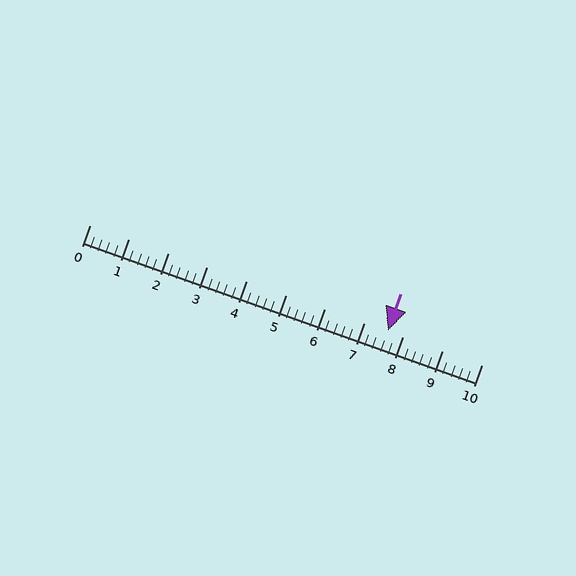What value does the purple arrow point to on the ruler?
The purple arrow points to approximately 7.6.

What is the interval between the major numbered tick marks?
The major tick marks are spaced 1 units apart.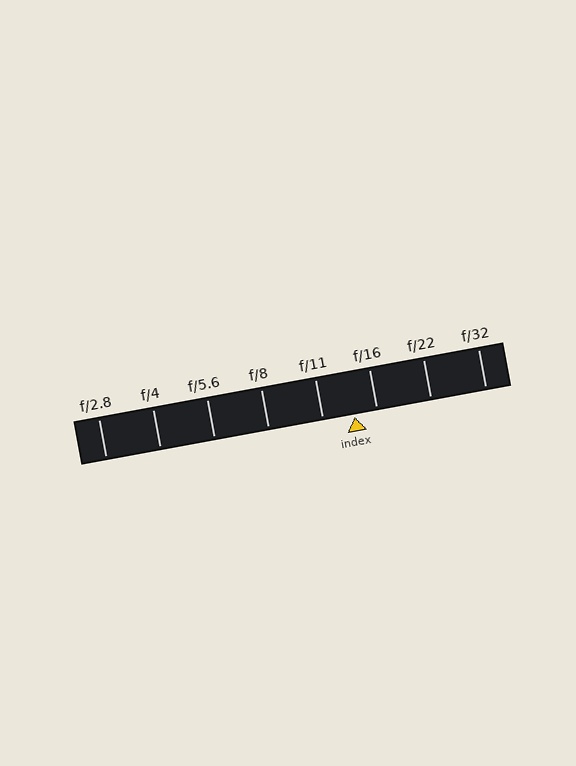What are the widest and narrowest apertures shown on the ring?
The widest aperture shown is f/2.8 and the narrowest is f/32.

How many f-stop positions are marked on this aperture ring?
There are 8 f-stop positions marked.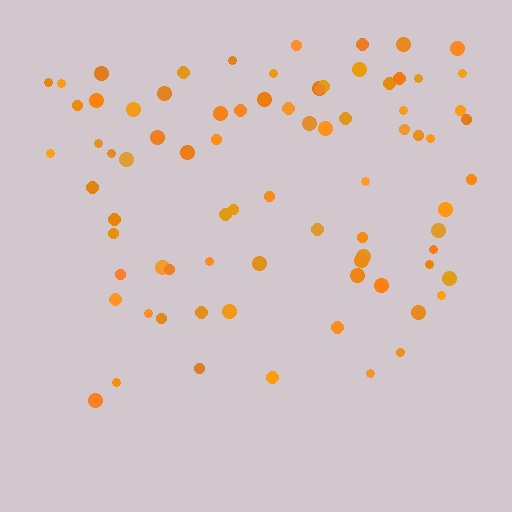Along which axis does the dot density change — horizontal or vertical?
Vertical.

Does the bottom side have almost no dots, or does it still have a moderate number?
Still a moderate number, just noticeably fewer than the top.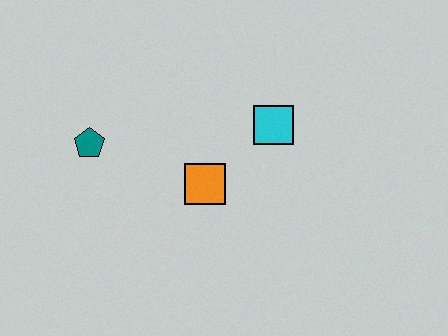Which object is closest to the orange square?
The cyan square is closest to the orange square.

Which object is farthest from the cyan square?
The teal pentagon is farthest from the cyan square.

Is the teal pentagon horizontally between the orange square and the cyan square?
No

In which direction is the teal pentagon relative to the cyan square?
The teal pentagon is to the left of the cyan square.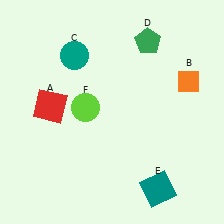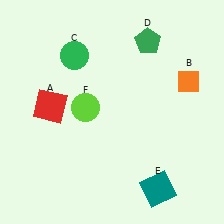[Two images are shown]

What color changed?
The circle (C) changed from teal in Image 1 to green in Image 2.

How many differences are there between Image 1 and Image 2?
There is 1 difference between the two images.